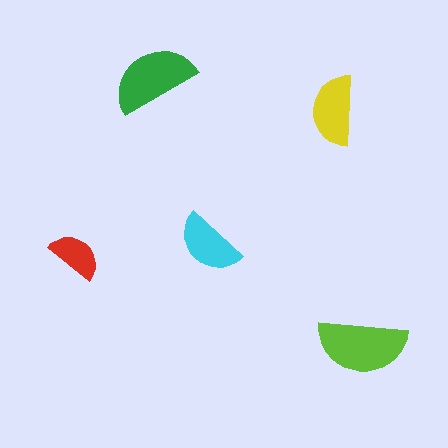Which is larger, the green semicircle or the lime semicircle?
The lime one.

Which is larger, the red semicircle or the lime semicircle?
The lime one.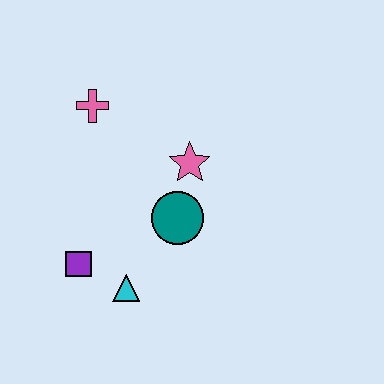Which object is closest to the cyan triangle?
The purple square is closest to the cyan triangle.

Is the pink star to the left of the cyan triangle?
No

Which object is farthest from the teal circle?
The pink cross is farthest from the teal circle.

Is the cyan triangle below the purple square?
Yes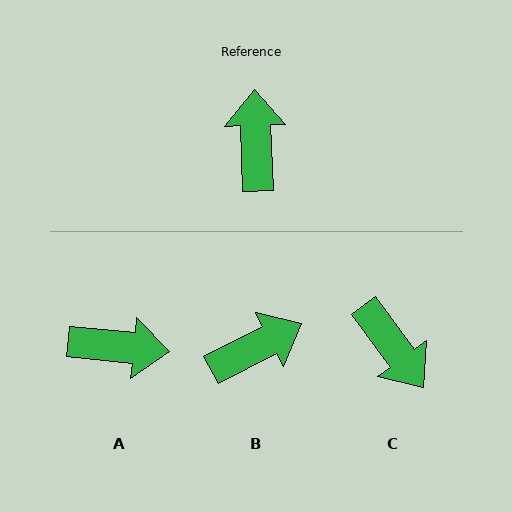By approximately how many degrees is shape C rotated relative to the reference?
Approximately 146 degrees clockwise.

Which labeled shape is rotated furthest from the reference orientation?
C, about 146 degrees away.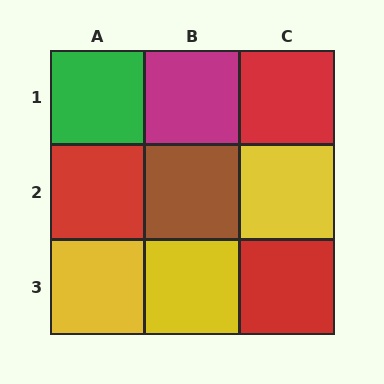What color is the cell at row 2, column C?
Yellow.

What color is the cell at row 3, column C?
Red.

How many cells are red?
3 cells are red.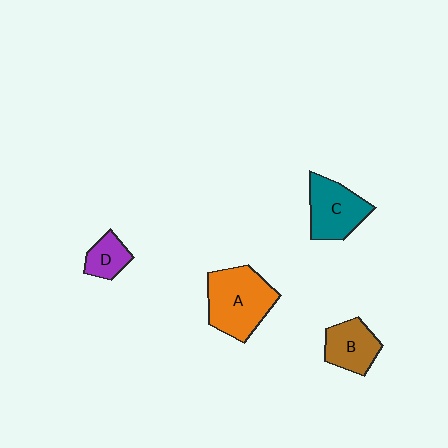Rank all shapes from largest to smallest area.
From largest to smallest: A (orange), C (teal), B (brown), D (purple).